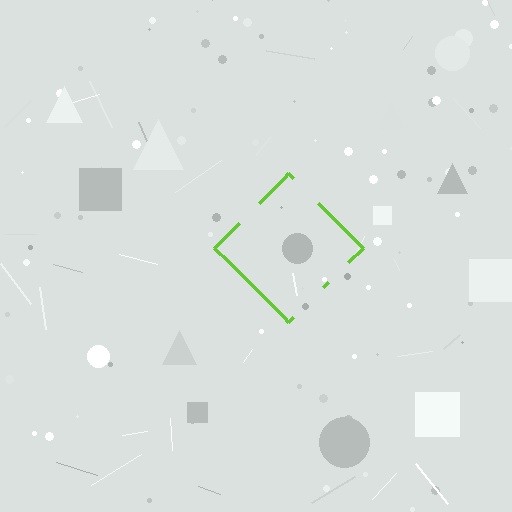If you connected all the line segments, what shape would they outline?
They would outline a diamond.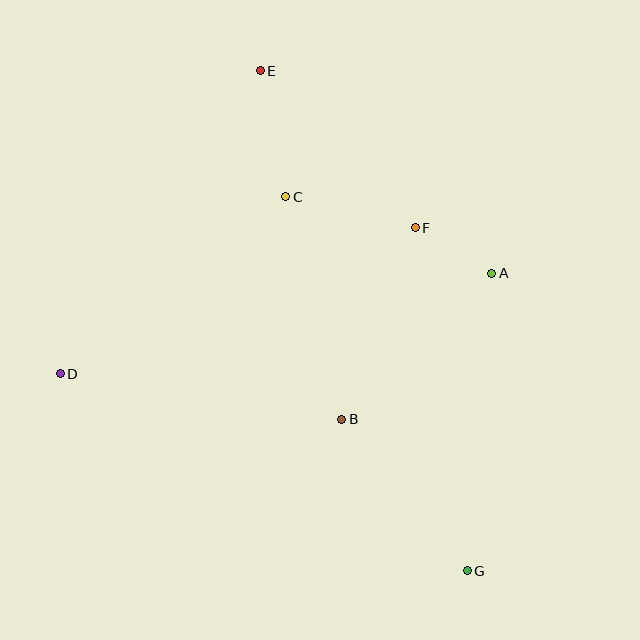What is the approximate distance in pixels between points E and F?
The distance between E and F is approximately 221 pixels.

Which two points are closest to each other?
Points A and F are closest to each other.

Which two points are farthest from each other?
Points E and G are farthest from each other.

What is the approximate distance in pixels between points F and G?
The distance between F and G is approximately 347 pixels.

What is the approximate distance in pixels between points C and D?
The distance between C and D is approximately 286 pixels.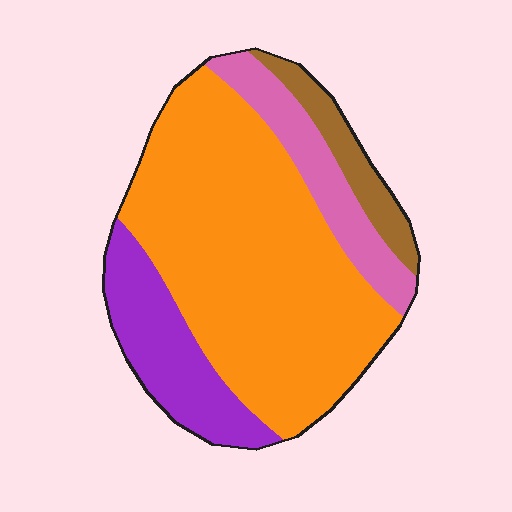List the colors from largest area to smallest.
From largest to smallest: orange, purple, pink, brown.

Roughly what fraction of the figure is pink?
Pink takes up about one eighth (1/8) of the figure.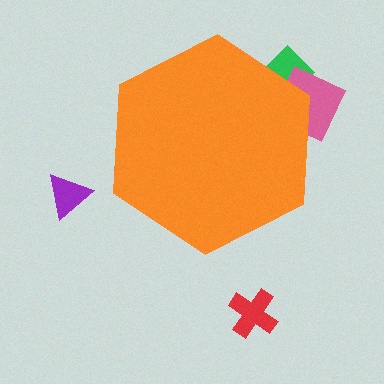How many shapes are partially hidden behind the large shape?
2 shapes are partially hidden.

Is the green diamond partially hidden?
Yes, the green diamond is partially hidden behind the orange hexagon.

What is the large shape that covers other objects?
An orange hexagon.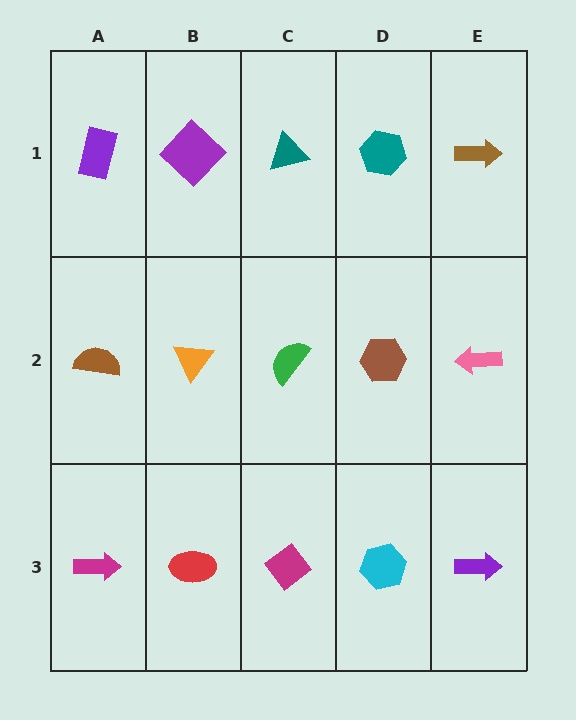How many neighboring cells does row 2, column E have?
3.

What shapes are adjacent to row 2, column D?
A teal hexagon (row 1, column D), a cyan hexagon (row 3, column D), a green semicircle (row 2, column C), a pink arrow (row 2, column E).